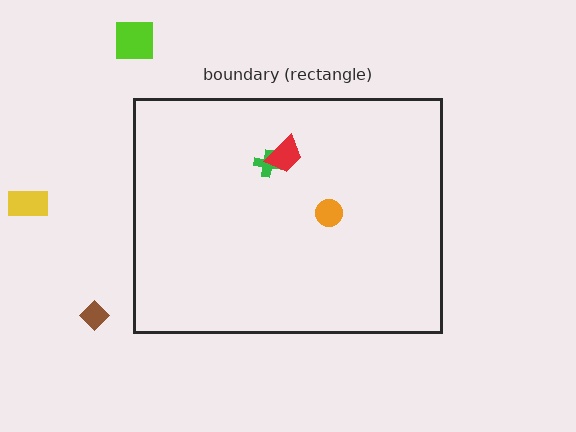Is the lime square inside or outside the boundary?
Outside.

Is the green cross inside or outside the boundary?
Inside.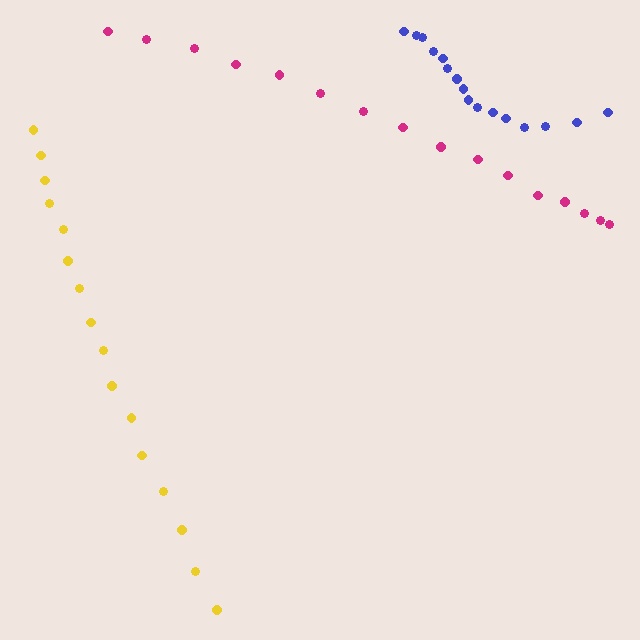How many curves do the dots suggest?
There are 3 distinct paths.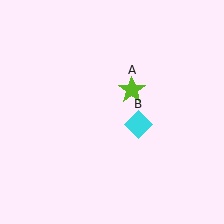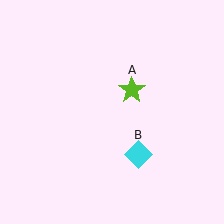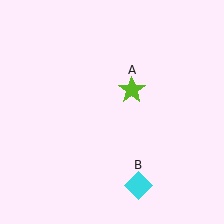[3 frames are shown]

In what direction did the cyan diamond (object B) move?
The cyan diamond (object B) moved down.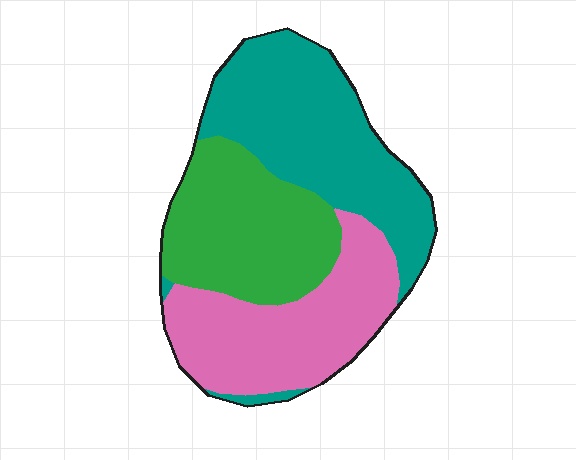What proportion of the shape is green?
Green covers around 30% of the shape.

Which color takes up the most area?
Teal, at roughly 40%.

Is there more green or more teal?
Teal.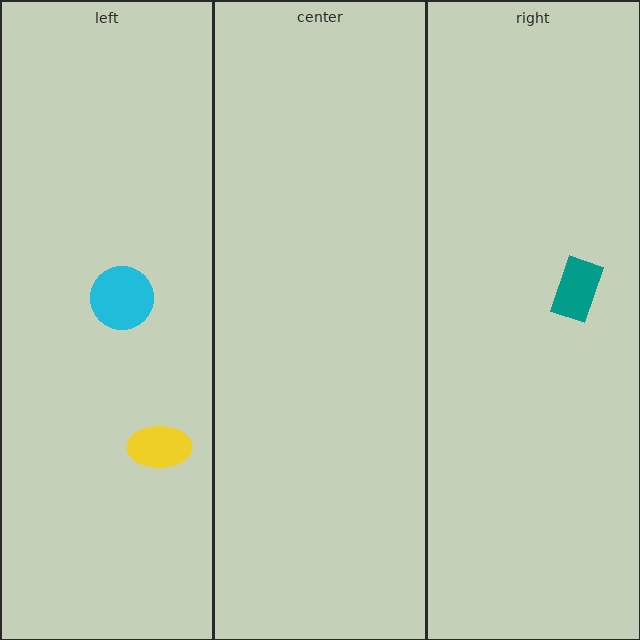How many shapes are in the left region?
2.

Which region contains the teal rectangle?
The right region.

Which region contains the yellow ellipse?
The left region.